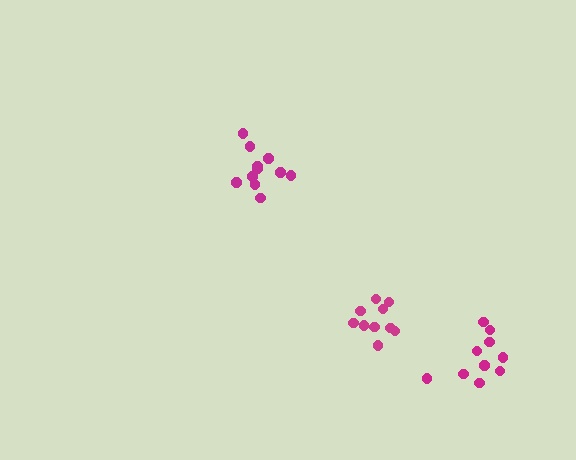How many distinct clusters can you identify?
There are 3 distinct clusters.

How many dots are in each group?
Group 1: 10 dots, Group 2: 11 dots, Group 3: 10 dots (31 total).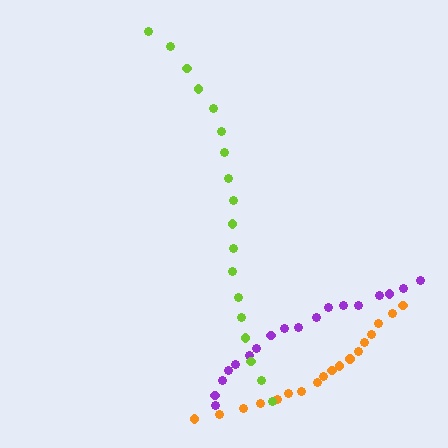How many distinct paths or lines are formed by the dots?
There are 3 distinct paths.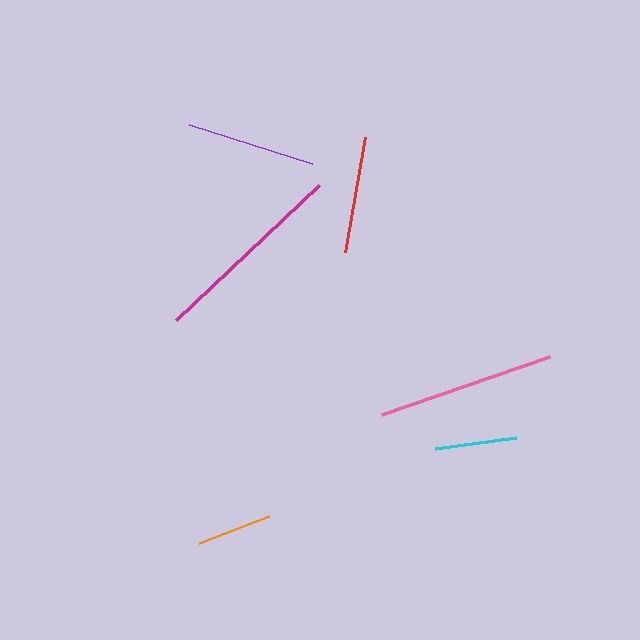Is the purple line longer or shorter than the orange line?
The purple line is longer than the orange line.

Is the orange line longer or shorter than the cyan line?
The cyan line is longer than the orange line.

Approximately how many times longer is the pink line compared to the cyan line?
The pink line is approximately 2.2 times the length of the cyan line.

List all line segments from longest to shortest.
From longest to shortest: magenta, pink, purple, red, cyan, orange.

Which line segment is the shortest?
The orange line is the shortest at approximately 75 pixels.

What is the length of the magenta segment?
The magenta segment is approximately 197 pixels long.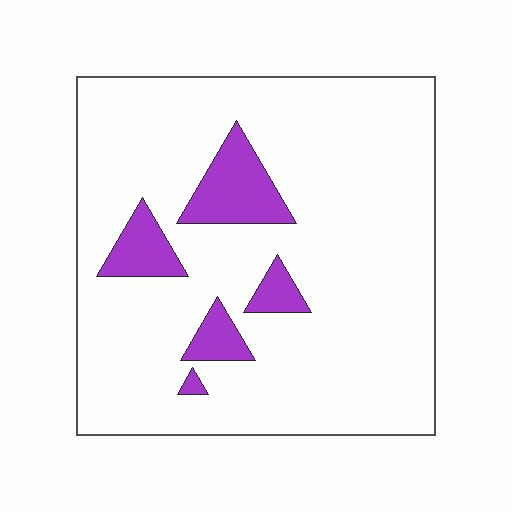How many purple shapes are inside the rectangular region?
5.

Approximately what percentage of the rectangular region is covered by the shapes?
Approximately 10%.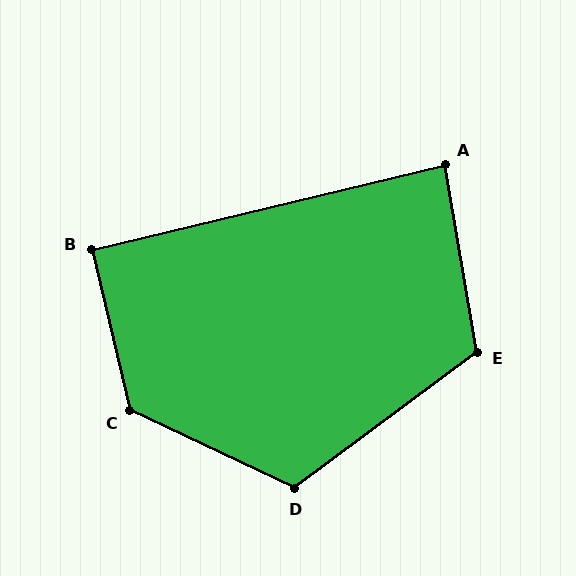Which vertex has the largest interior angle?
C, at approximately 129 degrees.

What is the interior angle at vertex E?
Approximately 117 degrees (obtuse).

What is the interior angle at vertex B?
Approximately 90 degrees (approximately right).